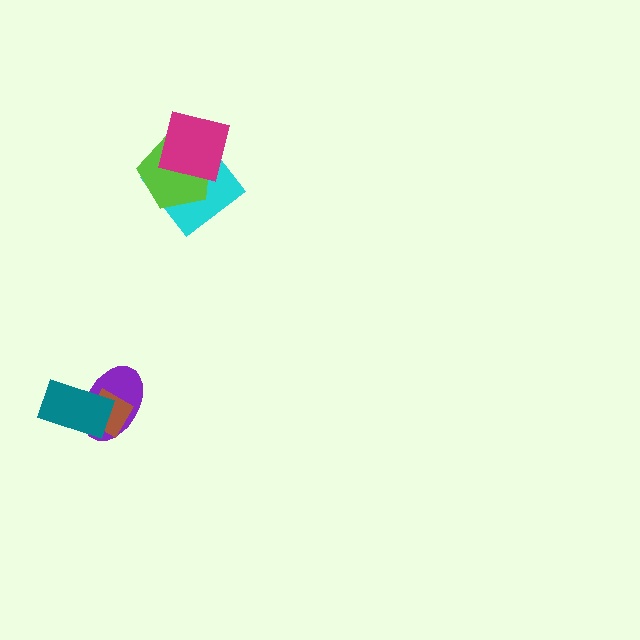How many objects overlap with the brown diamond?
2 objects overlap with the brown diamond.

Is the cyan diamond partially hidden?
Yes, it is partially covered by another shape.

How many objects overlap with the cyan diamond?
2 objects overlap with the cyan diamond.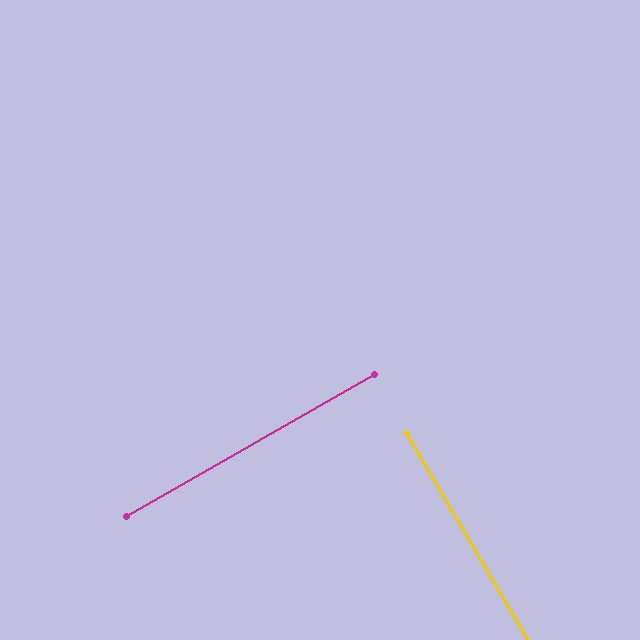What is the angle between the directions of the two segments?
Approximately 89 degrees.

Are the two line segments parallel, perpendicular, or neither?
Perpendicular — they meet at approximately 89°.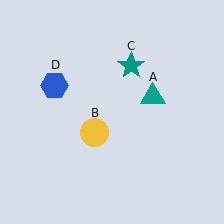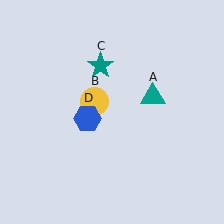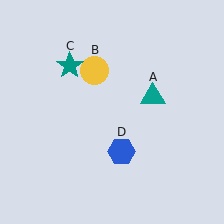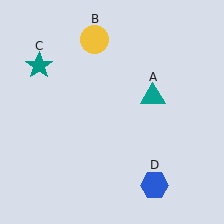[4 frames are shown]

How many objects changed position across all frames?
3 objects changed position: yellow circle (object B), teal star (object C), blue hexagon (object D).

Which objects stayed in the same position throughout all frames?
Teal triangle (object A) remained stationary.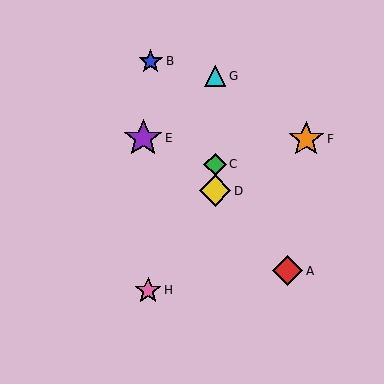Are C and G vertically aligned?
Yes, both are at x≈215.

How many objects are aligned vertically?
3 objects (C, D, G) are aligned vertically.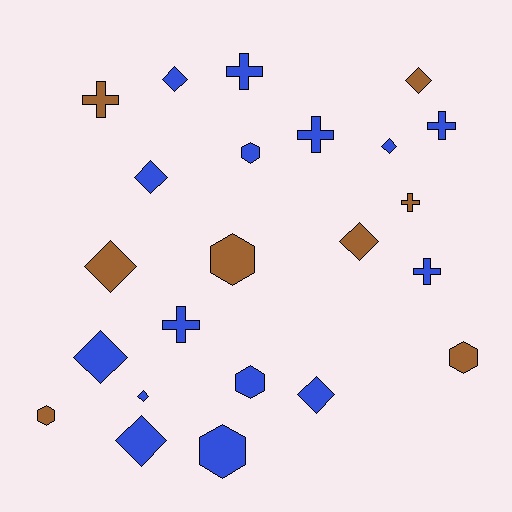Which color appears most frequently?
Blue, with 15 objects.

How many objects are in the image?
There are 23 objects.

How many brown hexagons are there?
There are 3 brown hexagons.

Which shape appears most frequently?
Diamond, with 10 objects.